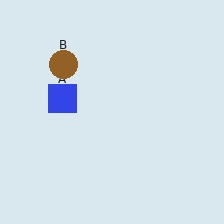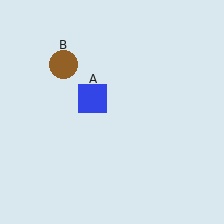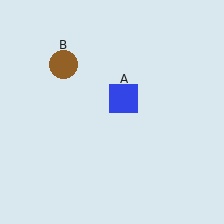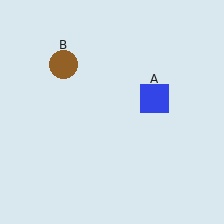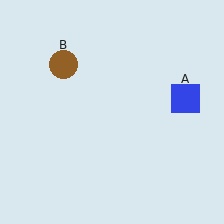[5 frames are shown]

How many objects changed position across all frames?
1 object changed position: blue square (object A).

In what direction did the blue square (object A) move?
The blue square (object A) moved right.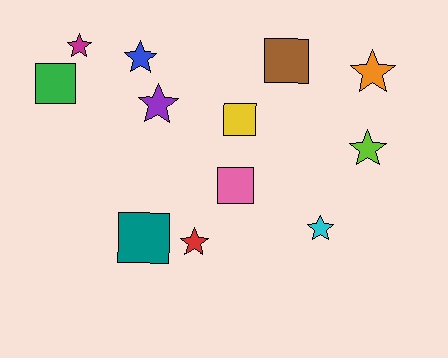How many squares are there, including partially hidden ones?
There are 5 squares.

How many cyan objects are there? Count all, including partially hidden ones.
There is 1 cyan object.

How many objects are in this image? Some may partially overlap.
There are 12 objects.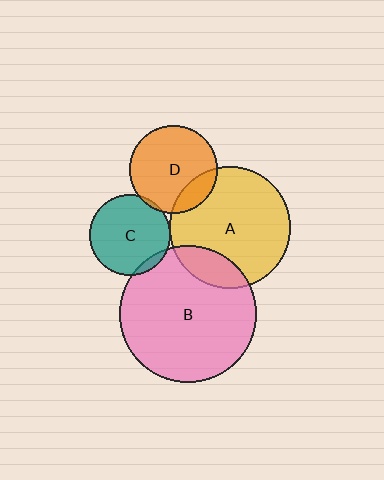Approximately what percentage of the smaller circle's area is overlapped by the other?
Approximately 5%.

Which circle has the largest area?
Circle B (pink).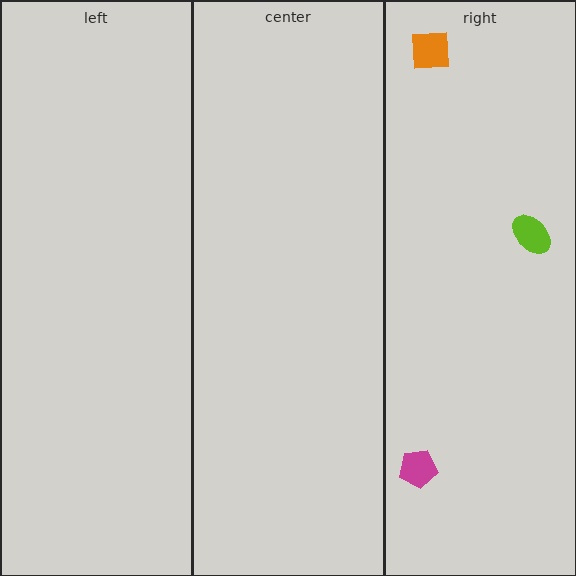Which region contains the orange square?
The right region.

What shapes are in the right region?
The orange square, the lime ellipse, the magenta pentagon.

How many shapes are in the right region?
3.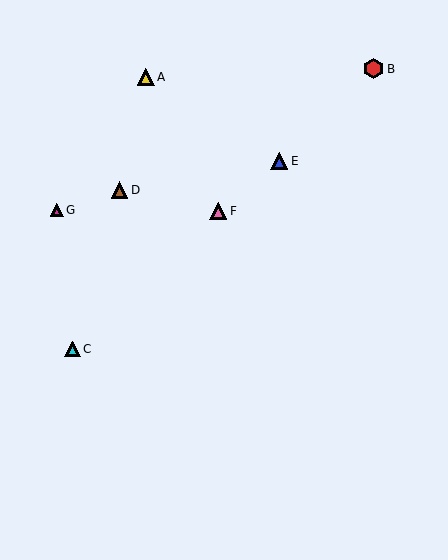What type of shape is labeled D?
Shape D is a brown triangle.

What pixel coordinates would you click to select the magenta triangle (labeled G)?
Click at (57, 210) to select the magenta triangle G.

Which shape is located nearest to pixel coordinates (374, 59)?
The red hexagon (labeled B) at (374, 69) is nearest to that location.